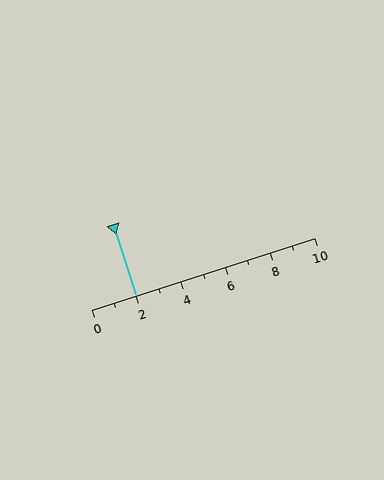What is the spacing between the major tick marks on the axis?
The major ticks are spaced 2 apart.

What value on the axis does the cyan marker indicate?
The marker indicates approximately 2.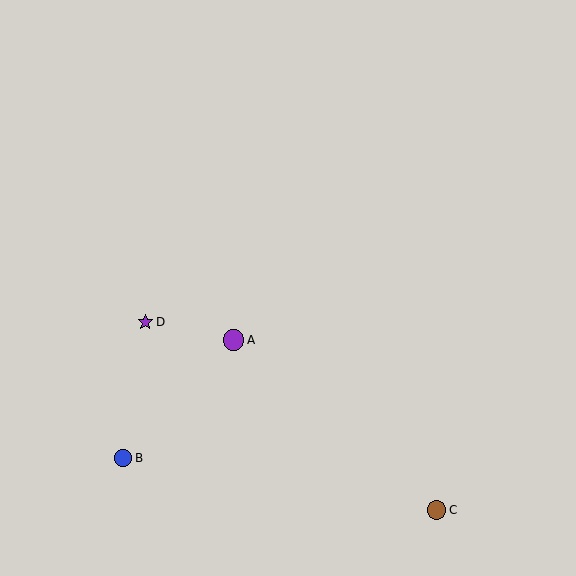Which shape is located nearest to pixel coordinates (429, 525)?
The brown circle (labeled C) at (436, 510) is nearest to that location.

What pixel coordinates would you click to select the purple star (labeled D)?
Click at (145, 322) to select the purple star D.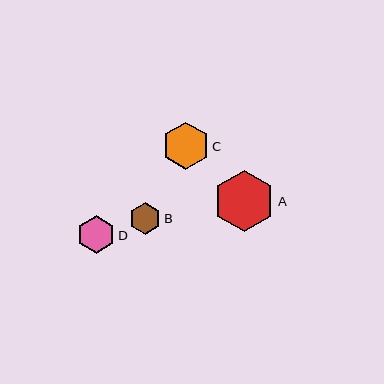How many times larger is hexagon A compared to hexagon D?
Hexagon A is approximately 1.6 times the size of hexagon D.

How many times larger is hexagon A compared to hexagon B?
Hexagon A is approximately 1.9 times the size of hexagon B.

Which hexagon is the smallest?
Hexagon B is the smallest with a size of approximately 32 pixels.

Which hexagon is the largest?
Hexagon A is the largest with a size of approximately 61 pixels.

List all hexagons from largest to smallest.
From largest to smallest: A, C, D, B.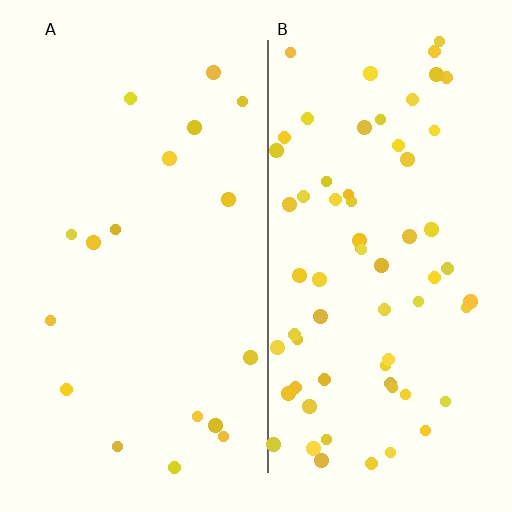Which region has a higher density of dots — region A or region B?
B (the right).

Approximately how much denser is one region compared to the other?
Approximately 3.7× — region B over region A.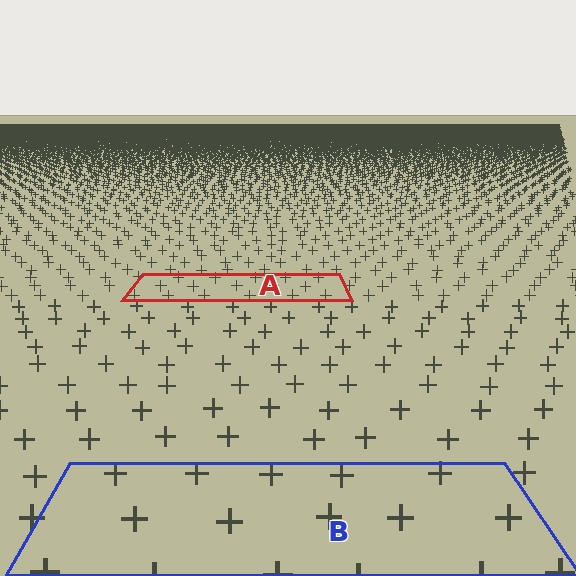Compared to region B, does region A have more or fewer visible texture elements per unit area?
Region A has more texture elements per unit area — they are packed more densely because it is farther away.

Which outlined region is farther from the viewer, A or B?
Region A is farther from the viewer — the texture elements inside it appear smaller and more densely packed.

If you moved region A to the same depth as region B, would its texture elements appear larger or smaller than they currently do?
They would appear larger. At a closer depth, the same texture elements are projected at a bigger on-screen size.